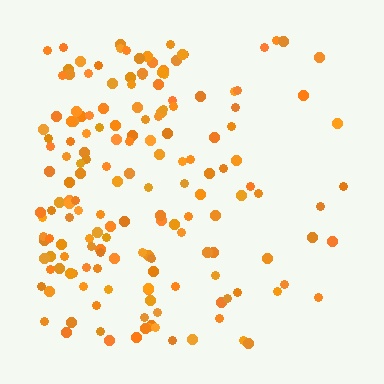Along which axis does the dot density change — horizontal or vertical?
Horizontal.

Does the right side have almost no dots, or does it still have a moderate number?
Still a moderate number, just noticeably fewer than the left.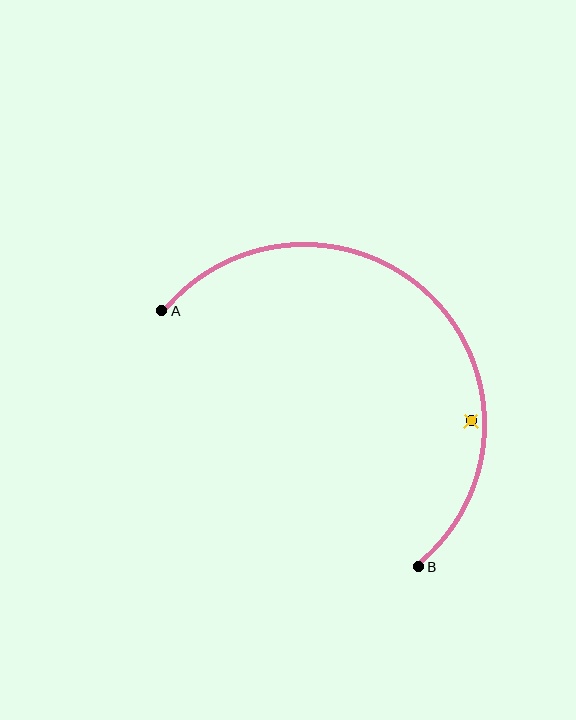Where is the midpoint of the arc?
The arc midpoint is the point on the curve farthest from the straight line joining A and B. It sits above and to the right of that line.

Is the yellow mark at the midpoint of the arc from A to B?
No — the yellow mark does not lie on the arc at all. It sits slightly inside the curve.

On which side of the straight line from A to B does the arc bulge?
The arc bulges above and to the right of the straight line connecting A and B.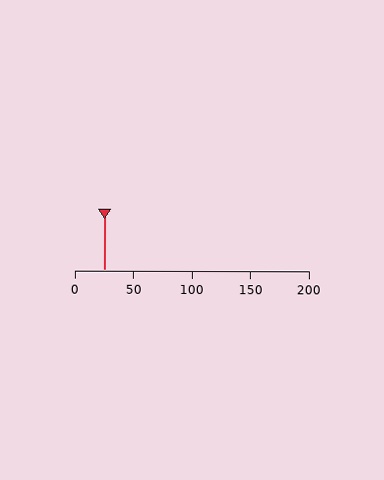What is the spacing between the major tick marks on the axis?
The major ticks are spaced 50 apart.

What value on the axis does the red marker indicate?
The marker indicates approximately 25.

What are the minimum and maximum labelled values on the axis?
The axis runs from 0 to 200.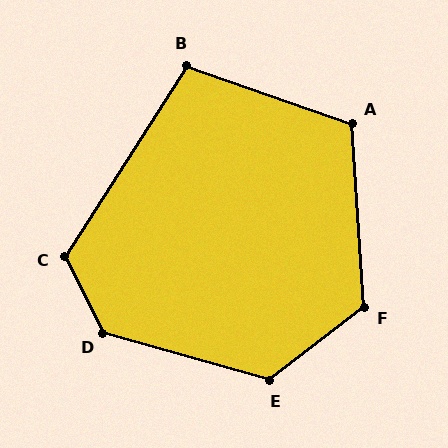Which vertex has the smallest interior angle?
B, at approximately 103 degrees.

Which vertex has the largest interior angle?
D, at approximately 133 degrees.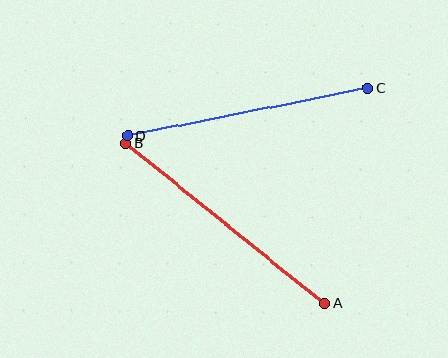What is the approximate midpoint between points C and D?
The midpoint is at approximately (248, 112) pixels.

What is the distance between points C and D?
The distance is approximately 245 pixels.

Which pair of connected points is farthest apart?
Points A and B are farthest apart.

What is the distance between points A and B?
The distance is approximately 255 pixels.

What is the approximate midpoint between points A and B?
The midpoint is at approximately (225, 223) pixels.